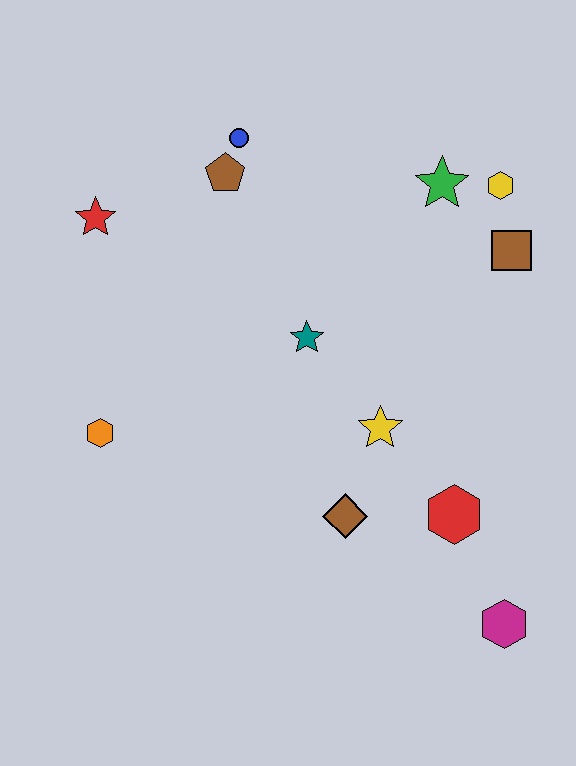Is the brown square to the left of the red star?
No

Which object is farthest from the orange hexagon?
The yellow hexagon is farthest from the orange hexagon.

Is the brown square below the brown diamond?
No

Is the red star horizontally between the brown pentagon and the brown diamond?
No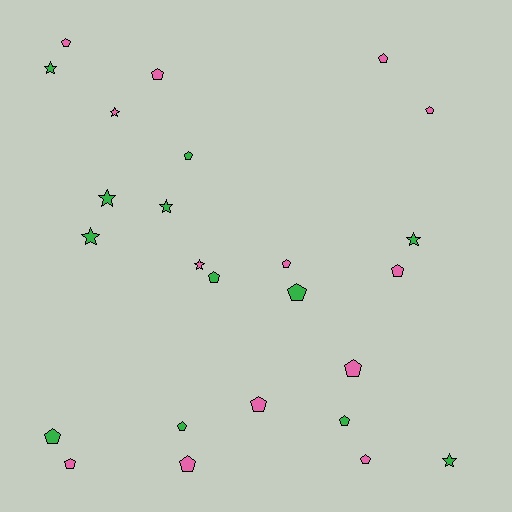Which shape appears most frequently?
Pentagon, with 17 objects.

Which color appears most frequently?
Pink, with 13 objects.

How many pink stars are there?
There are 2 pink stars.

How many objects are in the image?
There are 25 objects.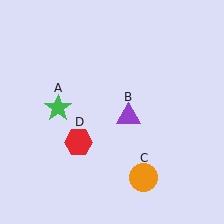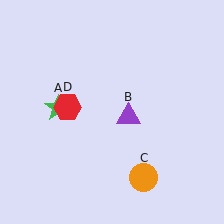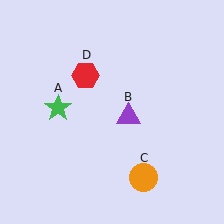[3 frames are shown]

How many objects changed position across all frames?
1 object changed position: red hexagon (object D).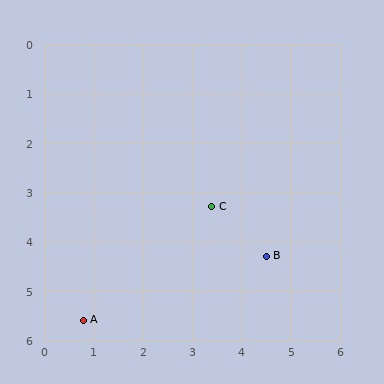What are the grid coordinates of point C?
Point C is at approximately (3.4, 3.3).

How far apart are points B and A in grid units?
Points B and A are about 3.9 grid units apart.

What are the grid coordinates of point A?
Point A is at approximately (0.8, 5.6).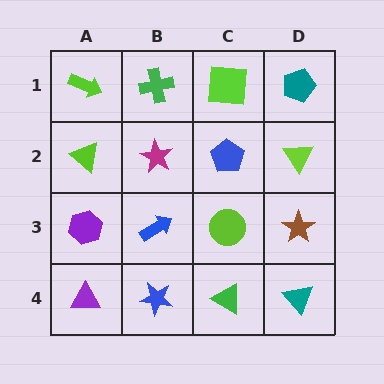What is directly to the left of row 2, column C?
A magenta star.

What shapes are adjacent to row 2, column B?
A green cross (row 1, column B), a blue arrow (row 3, column B), a lime triangle (row 2, column A), a blue pentagon (row 2, column C).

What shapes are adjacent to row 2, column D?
A teal pentagon (row 1, column D), a brown star (row 3, column D), a blue pentagon (row 2, column C).